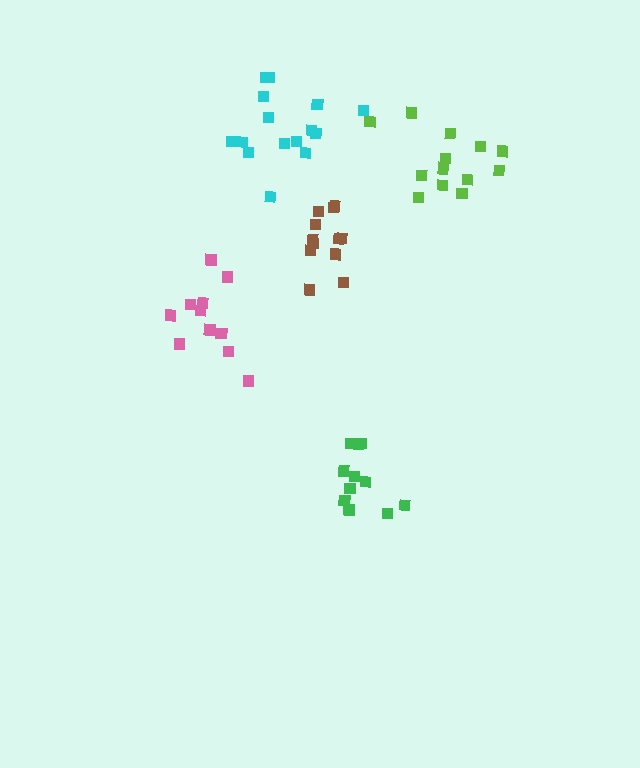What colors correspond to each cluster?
The clusters are colored: brown, cyan, lime, pink, green.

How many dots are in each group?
Group 1: 12 dots, Group 2: 15 dots, Group 3: 14 dots, Group 4: 11 dots, Group 5: 12 dots (64 total).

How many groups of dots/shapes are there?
There are 5 groups.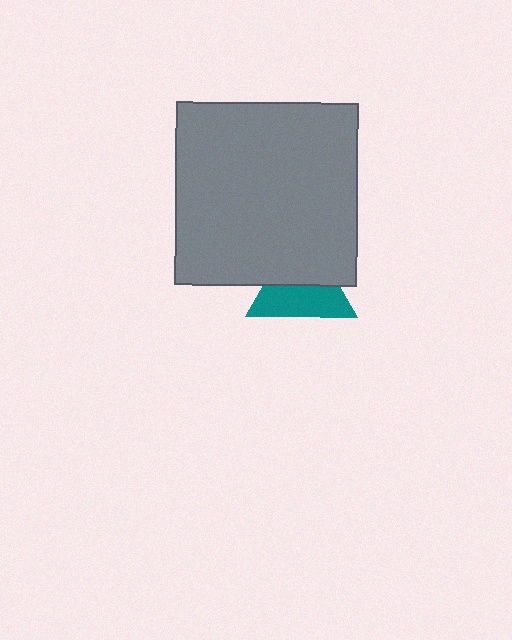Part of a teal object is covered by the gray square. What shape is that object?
It is a triangle.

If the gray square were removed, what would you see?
You would see the complete teal triangle.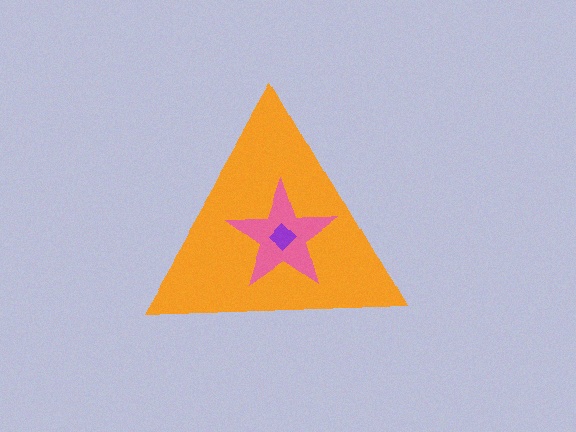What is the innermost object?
The purple diamond.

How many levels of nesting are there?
3.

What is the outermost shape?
The orange triangle.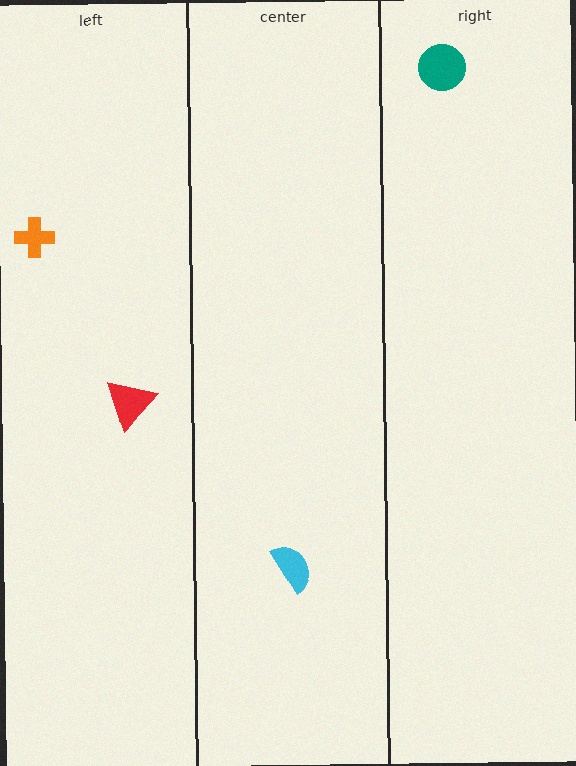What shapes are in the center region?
The cyan semicircle.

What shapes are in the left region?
The red triangle, the orange cross.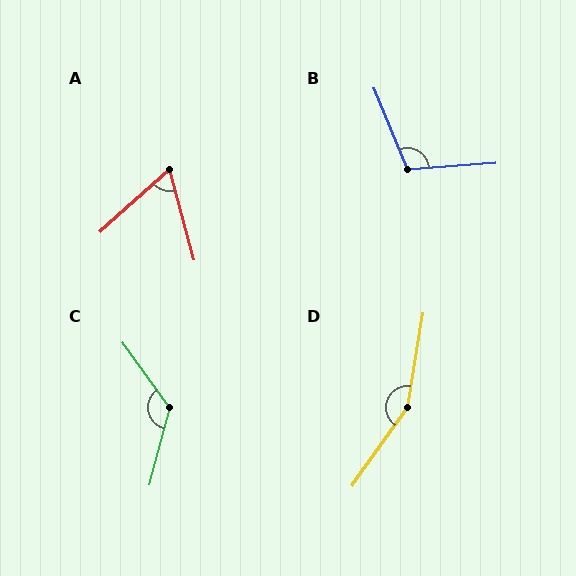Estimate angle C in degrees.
Approximately 129 degrees.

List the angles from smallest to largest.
A (63°), B (108°), C (129°), D (154°).